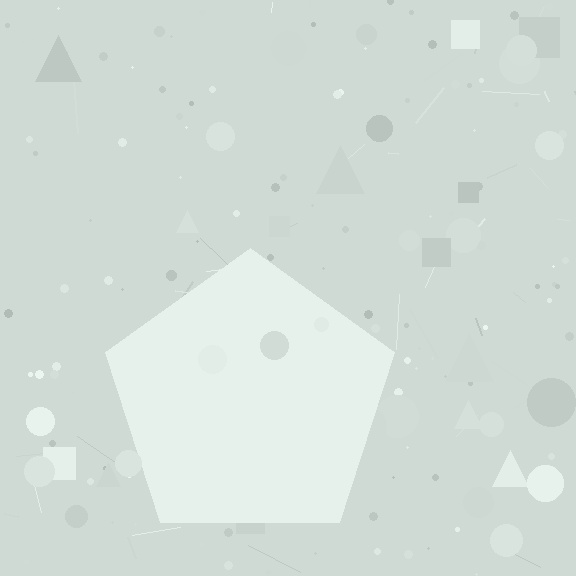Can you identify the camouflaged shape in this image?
The camouflaged shape is a pentagon.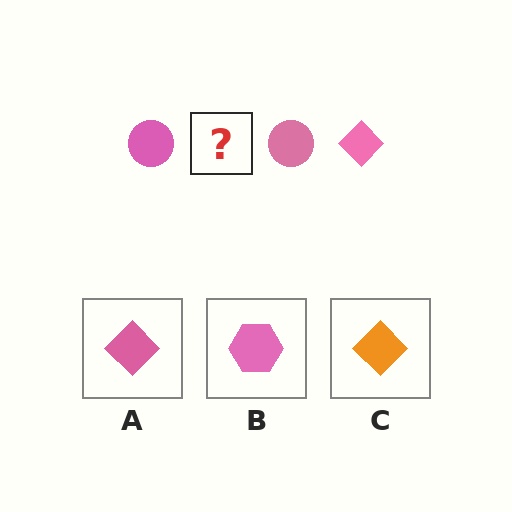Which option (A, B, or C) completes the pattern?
A.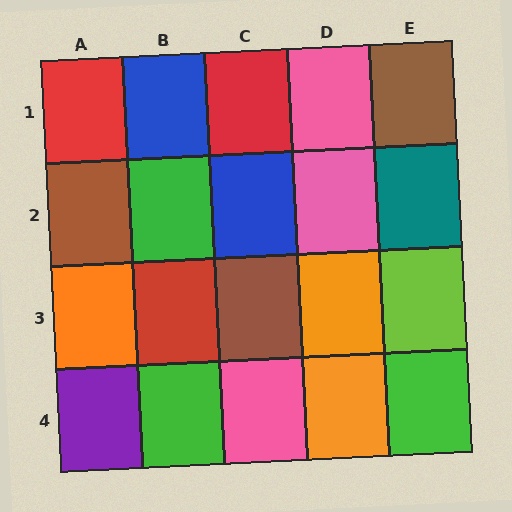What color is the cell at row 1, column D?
Pink.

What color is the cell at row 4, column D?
Orange.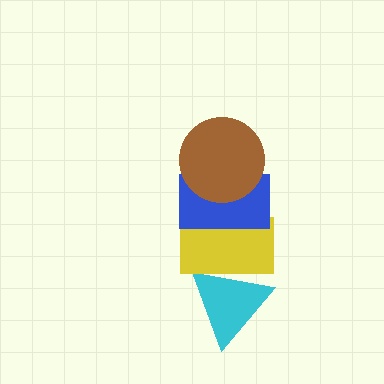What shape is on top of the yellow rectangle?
The blue rectangle is on top of the yellow rectangle.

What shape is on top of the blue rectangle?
The brown circle is on top of the blue rectangle.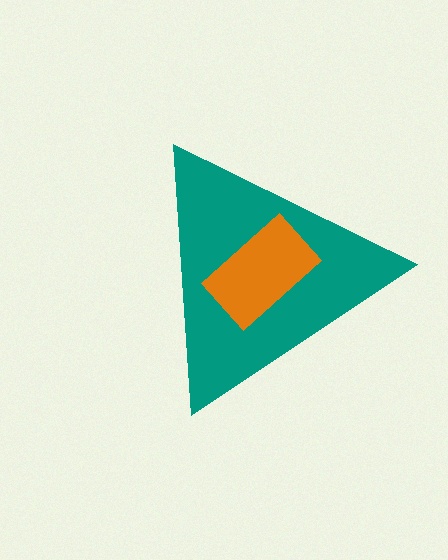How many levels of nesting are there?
2.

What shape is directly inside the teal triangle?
The orange rectangle.